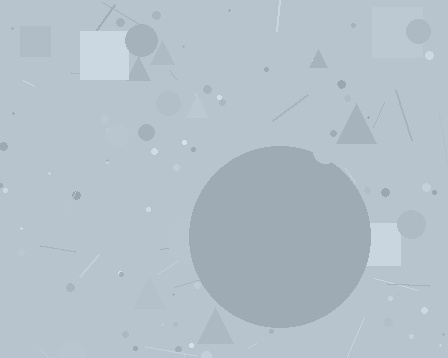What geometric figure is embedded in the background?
A circle is embedded in the background.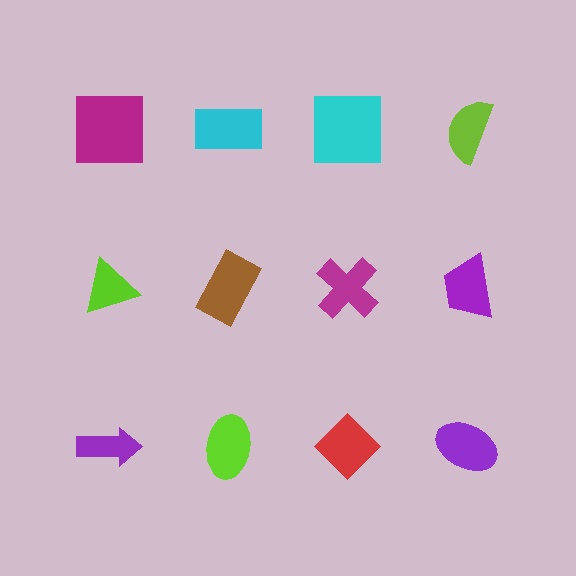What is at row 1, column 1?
A magenta square.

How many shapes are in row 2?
4 shapes.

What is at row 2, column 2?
A brown rectangle.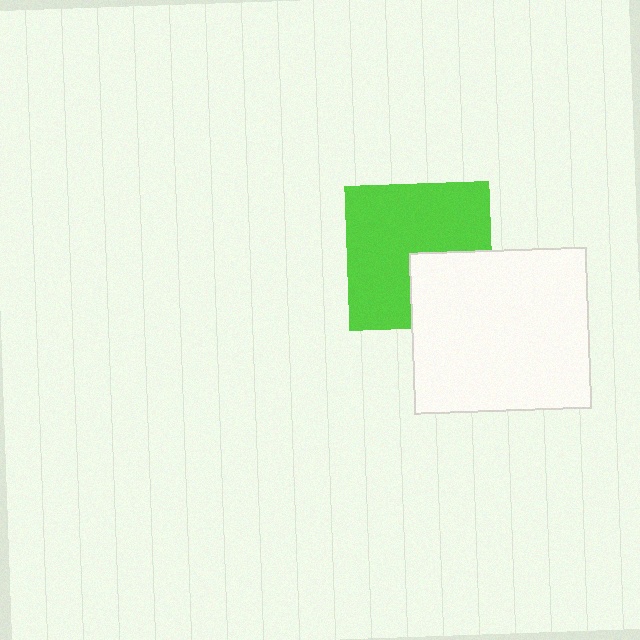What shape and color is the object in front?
The object in front is a white rectangle.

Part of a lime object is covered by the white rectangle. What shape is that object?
It is a square.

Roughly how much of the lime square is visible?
Most of it is visible (roughly 70%).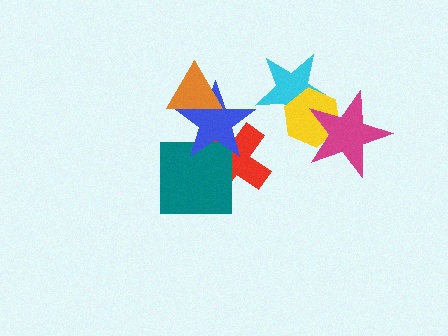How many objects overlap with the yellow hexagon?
2 objects overlap with the yellow hexagon.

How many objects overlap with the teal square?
2 objects overlap with the teal square.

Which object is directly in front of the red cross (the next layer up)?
The teal square is directly in front of the red cross.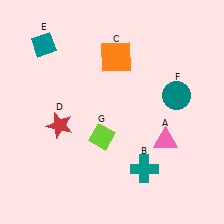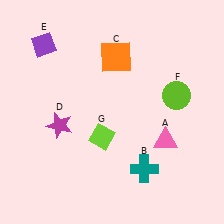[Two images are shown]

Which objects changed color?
D changed from red to magenta. E changed from teal to purple. F changed from teal to lime.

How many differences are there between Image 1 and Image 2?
There are 3 differences between the two images.